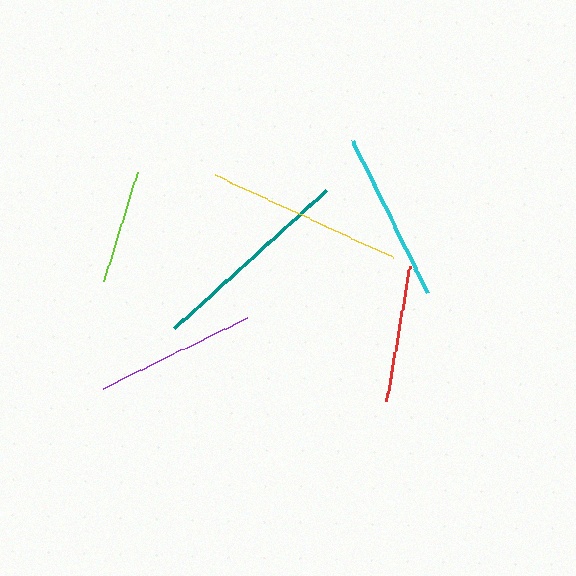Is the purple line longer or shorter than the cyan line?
The cyan line is longer than the purple line.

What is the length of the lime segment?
The lime segment is approximately 113 pixels long.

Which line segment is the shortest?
The lime line is the shortest at approximately 113 pixels.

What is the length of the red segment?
The red segment is approximately 138 pixels long.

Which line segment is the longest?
The teal line is the longest at approximately 206 pixels.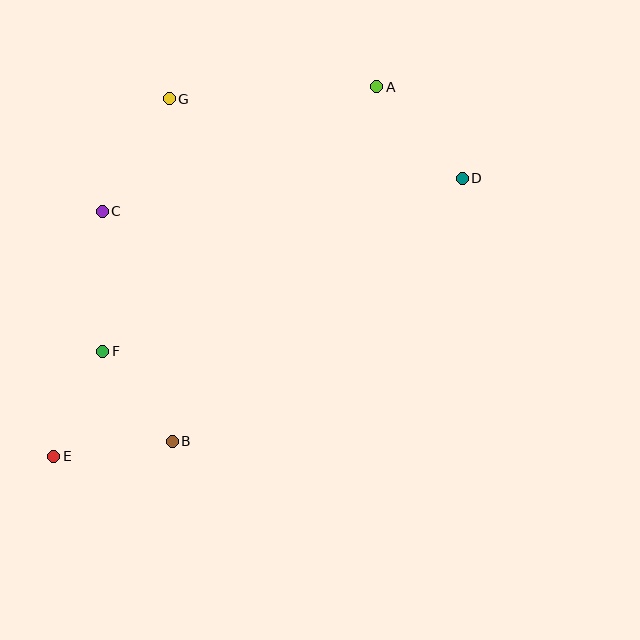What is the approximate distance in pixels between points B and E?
The distance between B and E is approximately 120 pixels.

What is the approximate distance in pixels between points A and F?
The distance between A and F is approximately 381 pixels.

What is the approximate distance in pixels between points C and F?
The distance between C and F is approximately 140 pixels.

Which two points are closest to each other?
Points B and F are closest to each other.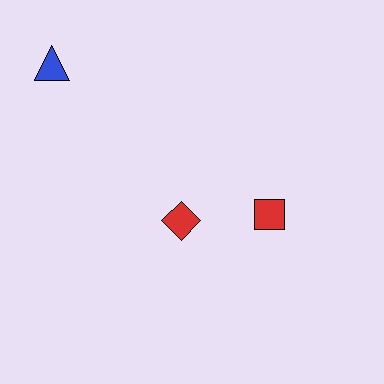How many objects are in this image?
There are 3 objects.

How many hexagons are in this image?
There are no hexagons.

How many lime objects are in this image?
There are no lime objects.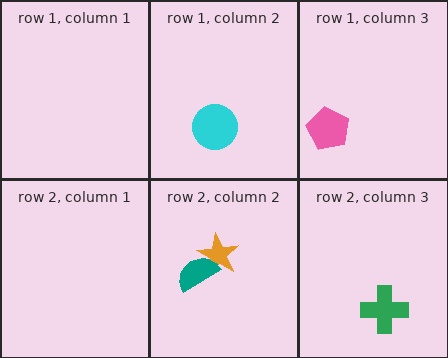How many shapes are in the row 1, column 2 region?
1.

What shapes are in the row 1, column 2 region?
The cyan circle.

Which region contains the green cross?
The row 2, column 3 region.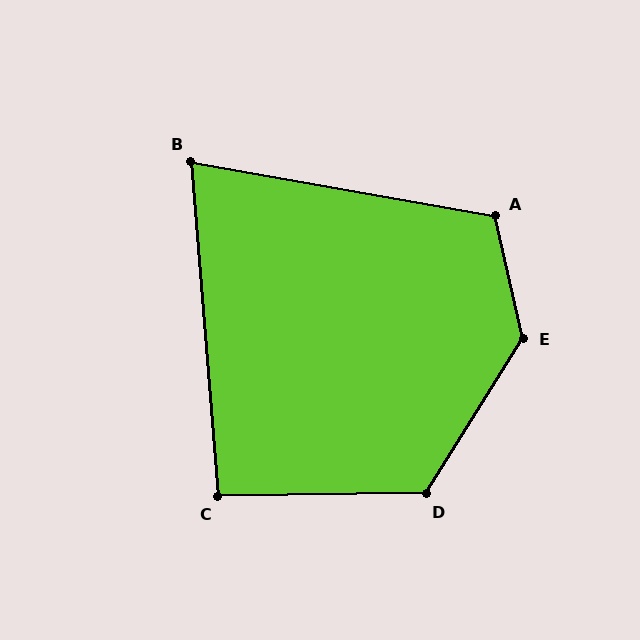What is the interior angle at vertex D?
Approximately 122 degrees (obtuse).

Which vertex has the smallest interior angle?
B, at approximately 75 degrees.